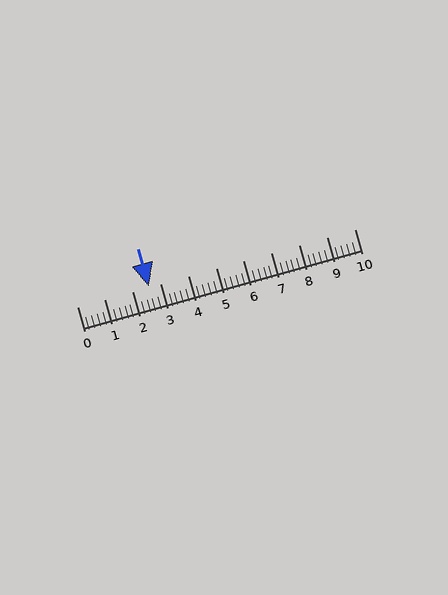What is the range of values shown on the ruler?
The ruler shows values from 0 to 10.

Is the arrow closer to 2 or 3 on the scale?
The arrow is closer to 3.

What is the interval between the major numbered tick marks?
The major tick marks are spaced 1 units apart.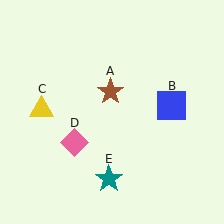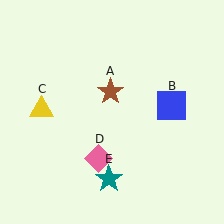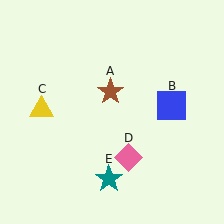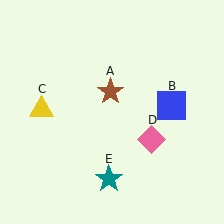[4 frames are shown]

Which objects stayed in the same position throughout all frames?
Brown star (object A) and blue square (object B) and yellow triangle (object C) and teal star (object E) remained stationary.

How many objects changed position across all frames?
1 object changed position: pink diamond (object D).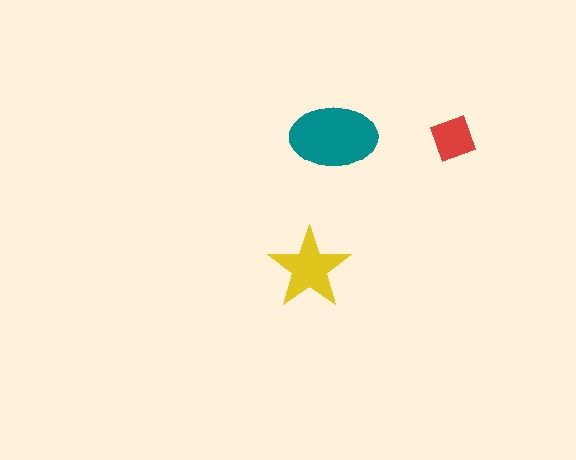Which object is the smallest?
The red diamond.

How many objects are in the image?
There are 3 objects in the image.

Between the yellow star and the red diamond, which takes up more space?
The yellow star.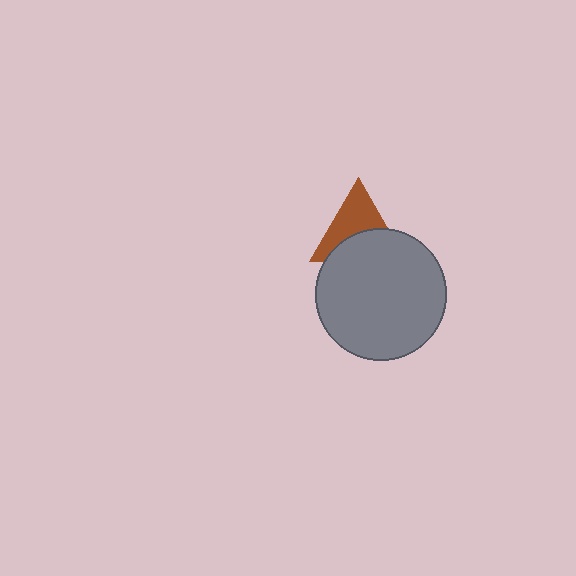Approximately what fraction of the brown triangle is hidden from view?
Roughly 46% of the brown triangle is hidden behind the gray circle.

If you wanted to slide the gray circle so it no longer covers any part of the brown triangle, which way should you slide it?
Slide it down — that is the most direct way to separate the two shapes.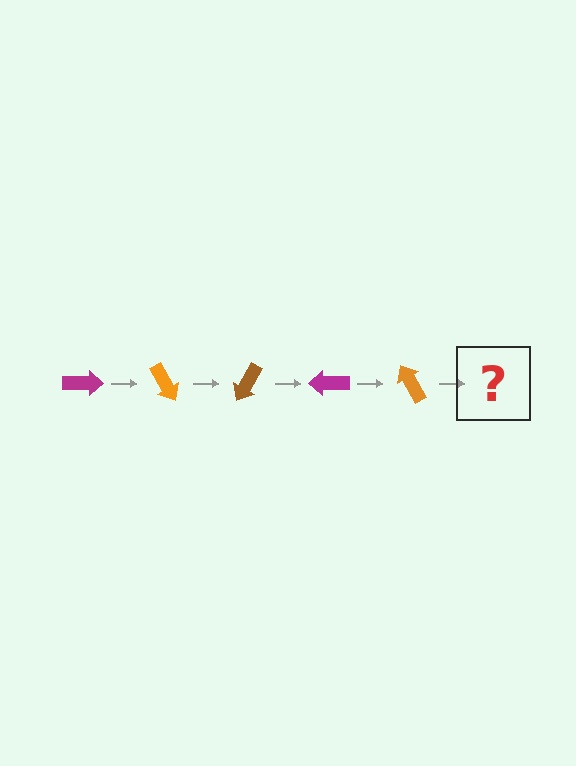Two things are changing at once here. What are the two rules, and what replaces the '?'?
The two rules are that it rotates 60 degrees each step and the color cycles through magenta, orange, and brown. The '?' should be a brown arrow, rotated 300 degrees from the start.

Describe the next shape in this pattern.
It should be a brown arrow, rotated 300 degrees from the start.